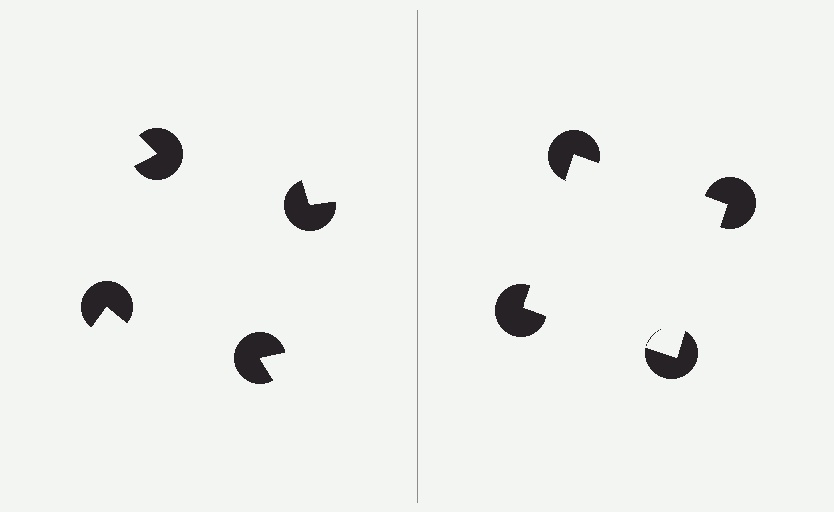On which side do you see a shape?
An illusory square appears on the right side. On the left side the wedge cuts are rotated, so no coherent shape forms.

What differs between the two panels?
The pac-man discs are positioned identically on both sides; only the wedge orientations differ. On the right they align to a square; on the left they are misaligned.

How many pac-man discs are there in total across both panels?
8 — 4 on each side.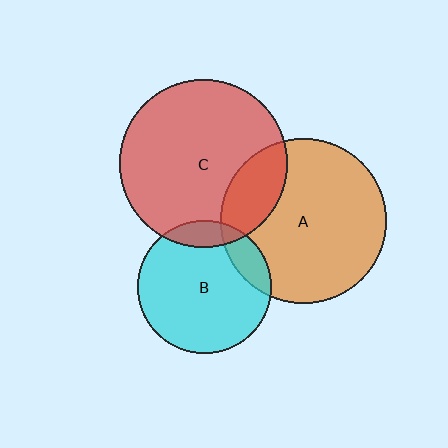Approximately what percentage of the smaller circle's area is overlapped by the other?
Approximately 20%.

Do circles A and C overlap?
Yes.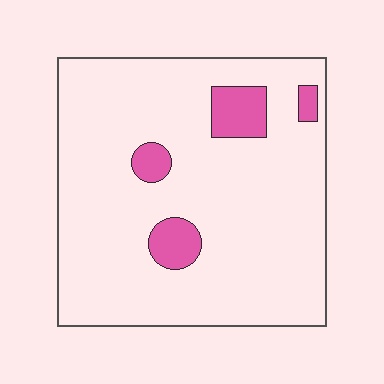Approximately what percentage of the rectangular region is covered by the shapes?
Approximately 10%.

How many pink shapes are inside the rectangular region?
4.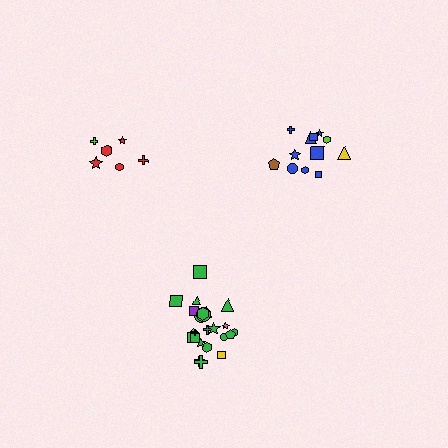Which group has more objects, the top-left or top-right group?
The top-right group.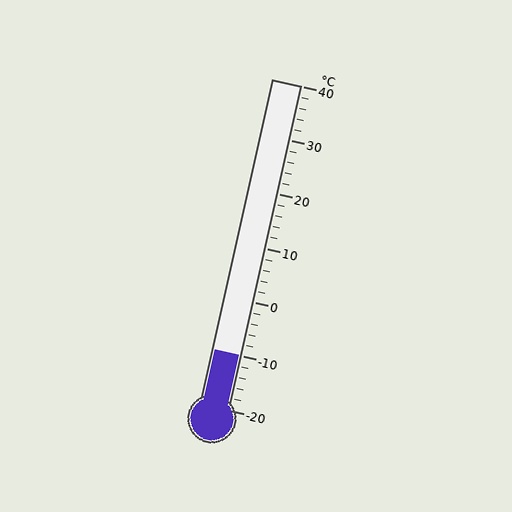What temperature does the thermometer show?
The thermometer shows approximately -10°C.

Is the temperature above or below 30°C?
The temperature is below 30°C.